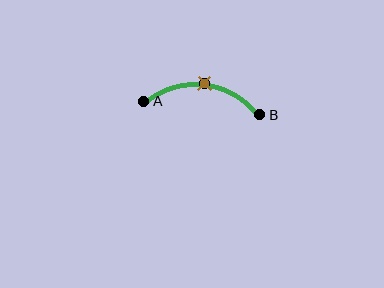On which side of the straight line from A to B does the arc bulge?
The arc bulges above the straight line connecting A and B.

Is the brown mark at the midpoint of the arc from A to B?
Yes. The brown mark lies on the arc at equal arc-length from both A and B — it is the arc midpoint.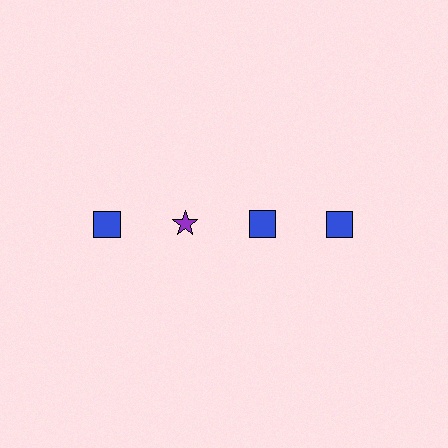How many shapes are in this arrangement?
There are 4 shapes arranged in a grid pattern.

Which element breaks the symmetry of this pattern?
The purple star in the top row, second from left column breaks the symmetry. All other shapes are blue squares.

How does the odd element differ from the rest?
It differs in both color (purple instead of blue) and shape (star instead of square).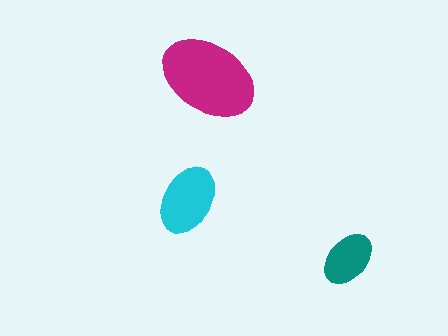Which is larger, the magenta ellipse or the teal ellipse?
The magenta one.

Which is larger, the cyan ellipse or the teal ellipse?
The cyan one.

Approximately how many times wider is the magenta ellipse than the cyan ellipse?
About 1.5 times wider.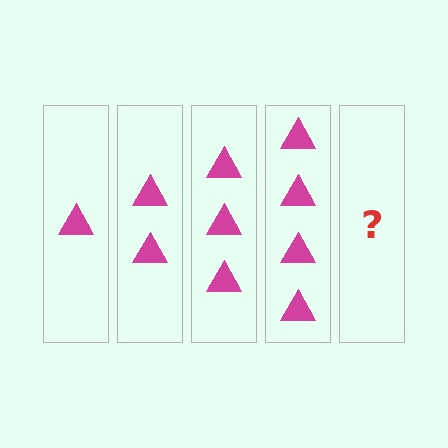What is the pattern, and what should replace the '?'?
The pattern is that each step adds one more triangle. The '?' should be 5 triangles.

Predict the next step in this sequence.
The next step is 5 triangles.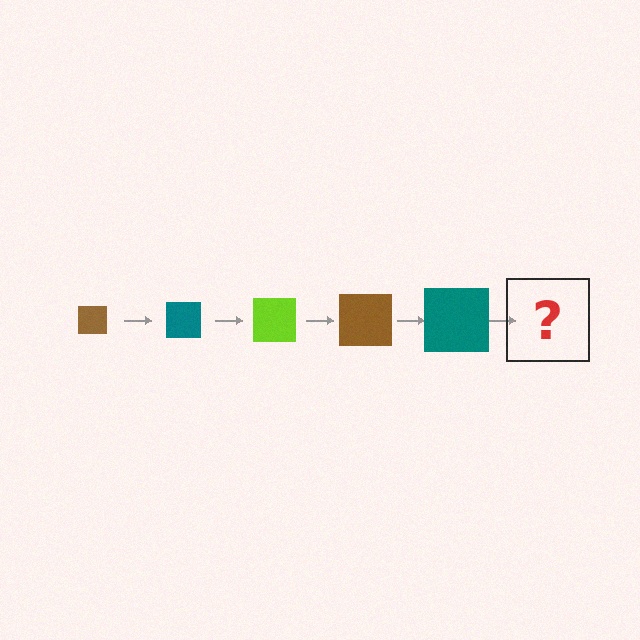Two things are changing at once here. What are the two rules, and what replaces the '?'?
The two rules are that the square grows larger each step and the color cycles through brown, teal, and lime. The '?' should be a lime square, larger than the previous one.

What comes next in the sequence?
The next element should be a lime square, larger than the previous one.